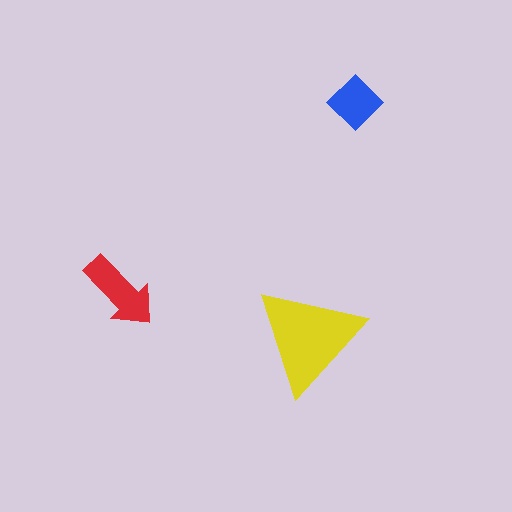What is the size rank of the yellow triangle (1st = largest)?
1st.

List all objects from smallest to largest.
The blue diamond, the red arrow, the yellow triangle.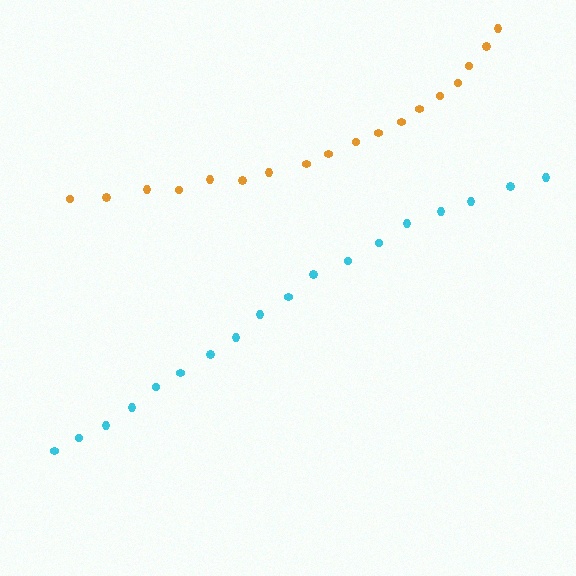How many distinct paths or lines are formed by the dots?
There are 2 distinct paths.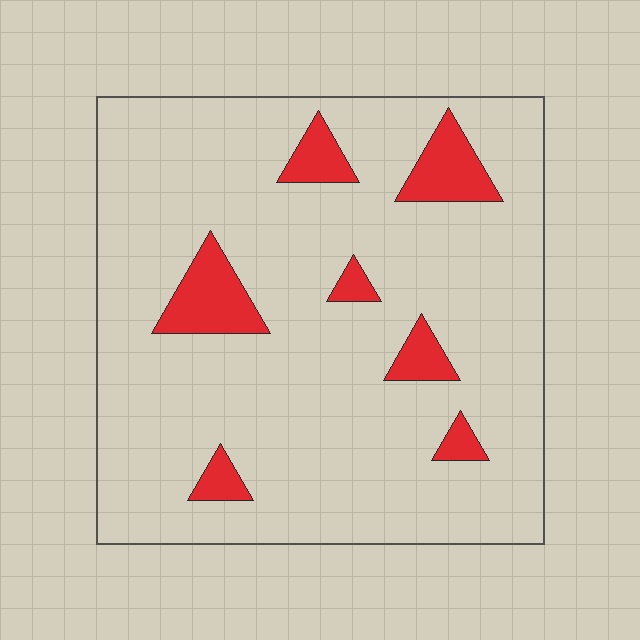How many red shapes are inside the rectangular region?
7.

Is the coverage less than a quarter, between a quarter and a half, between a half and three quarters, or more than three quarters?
Less than a quarter.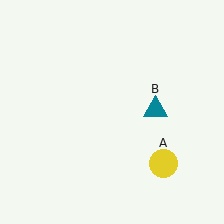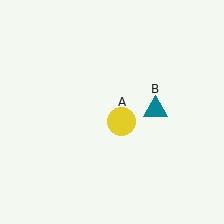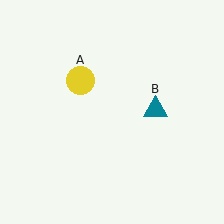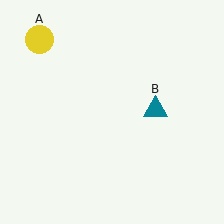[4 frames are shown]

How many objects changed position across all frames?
1 object changed position: yellow circle (object A).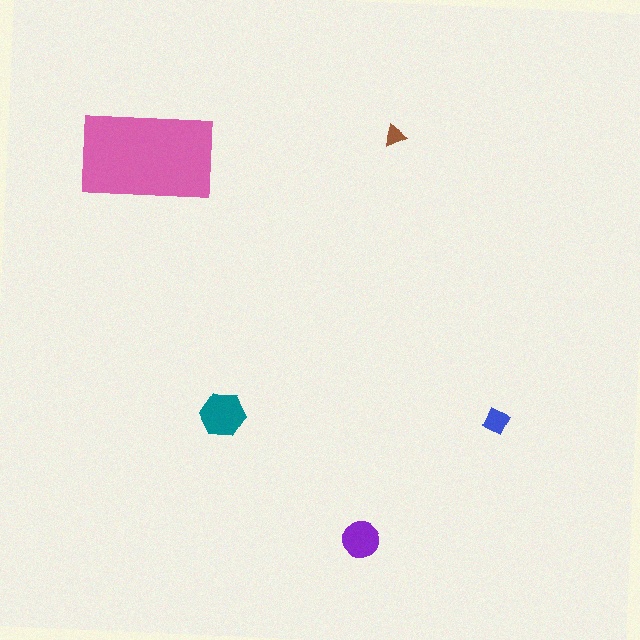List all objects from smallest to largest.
The brown triangle, the blue diamond, the purple circle, the teal hexagon, the pink rectangle.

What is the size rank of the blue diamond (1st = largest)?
4th.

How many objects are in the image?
There are 5 objects in the image.